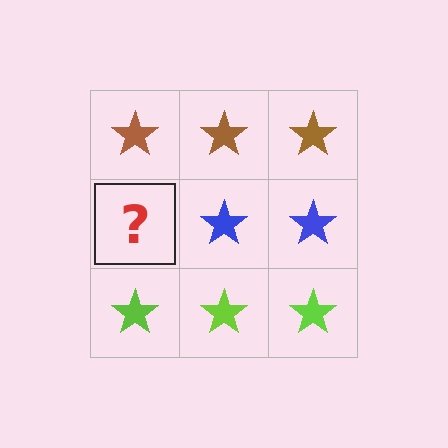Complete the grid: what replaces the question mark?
The question mark should be replaced with a blue star.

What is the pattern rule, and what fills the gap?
The rule is that each row has a consistent color. The gap should be filled with a blue star.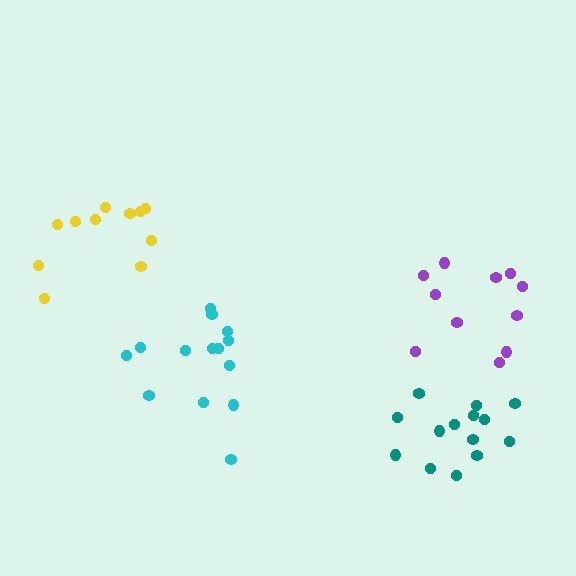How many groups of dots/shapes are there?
There are 4 groups.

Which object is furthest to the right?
The purple cluster is rightmost.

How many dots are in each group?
Group 1: 11 dots, Group 2: 14 dots, Group 3: 11 dots, Group 4: 14 dots (50 total).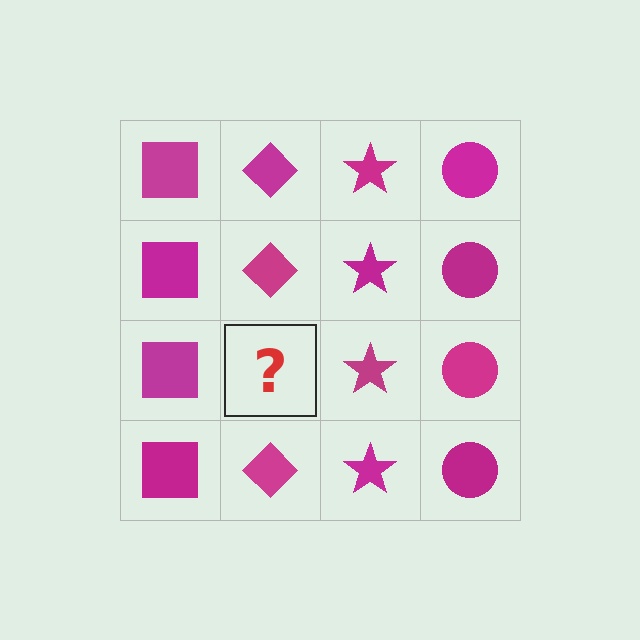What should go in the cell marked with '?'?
The missing cell should contain a magenta diamond.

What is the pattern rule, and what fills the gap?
The rule is that each column has a consistent shape. The gap should be filled with a magenta diamond.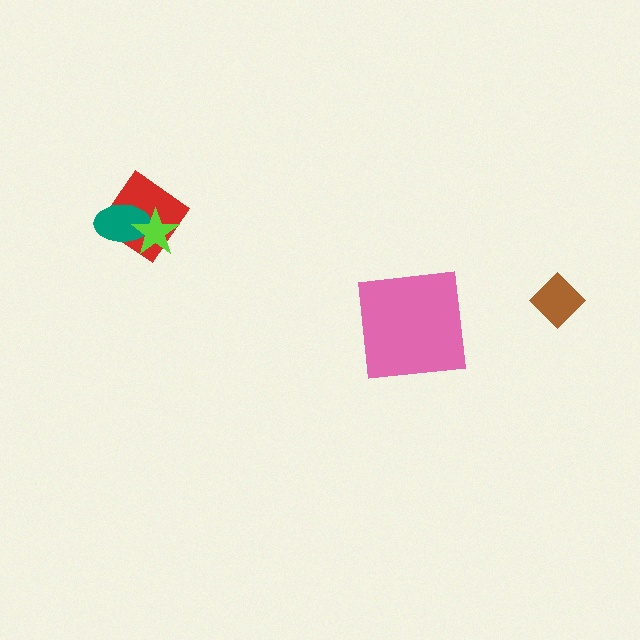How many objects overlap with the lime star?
2 objects overlap with the lime star.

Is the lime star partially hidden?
No, no other shape covers it.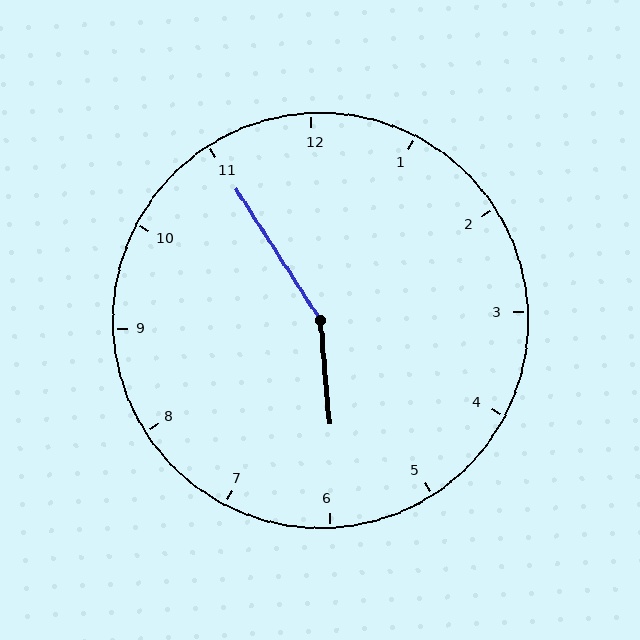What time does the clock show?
5:55.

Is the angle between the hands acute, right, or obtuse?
It is obtuse.